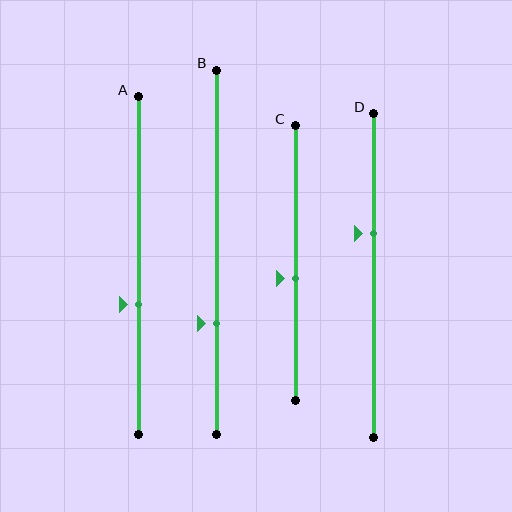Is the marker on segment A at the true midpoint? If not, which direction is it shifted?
No, the marker on segment A is shifted downward by about 11% of the segment length.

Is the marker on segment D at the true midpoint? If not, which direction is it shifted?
No, the marker on segment D is shifted upward by about 13% of the segment length.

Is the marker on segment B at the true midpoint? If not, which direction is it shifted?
No, the marker on segment B is shifted downward by about 20% of the segment length.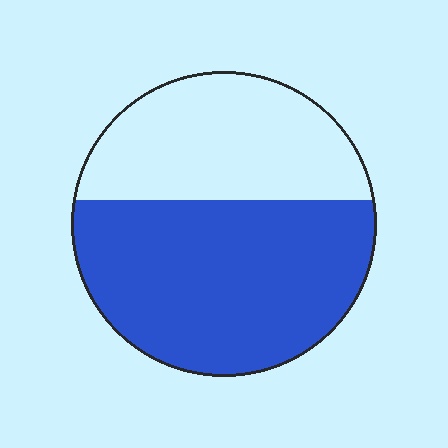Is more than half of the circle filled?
Yes.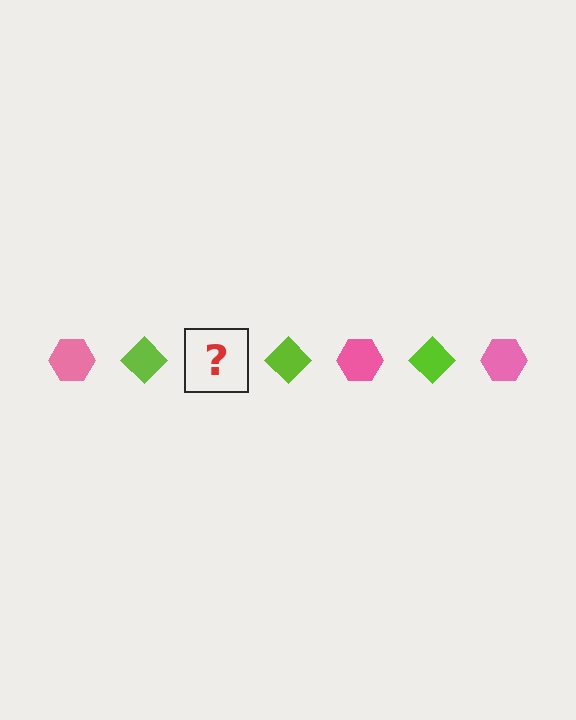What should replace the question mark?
The question mark should be replaced with a pink hexagon.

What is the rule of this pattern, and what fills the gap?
The rule is that the pattern alternates between pink hexagon and lime diamond. The gap should be filled with a pink hexagon.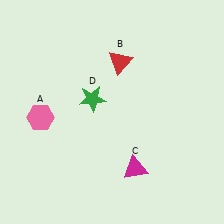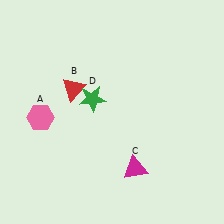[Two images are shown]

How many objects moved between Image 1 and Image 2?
1 object moved between the two images.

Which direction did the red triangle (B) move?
The red triangle (B) moved left.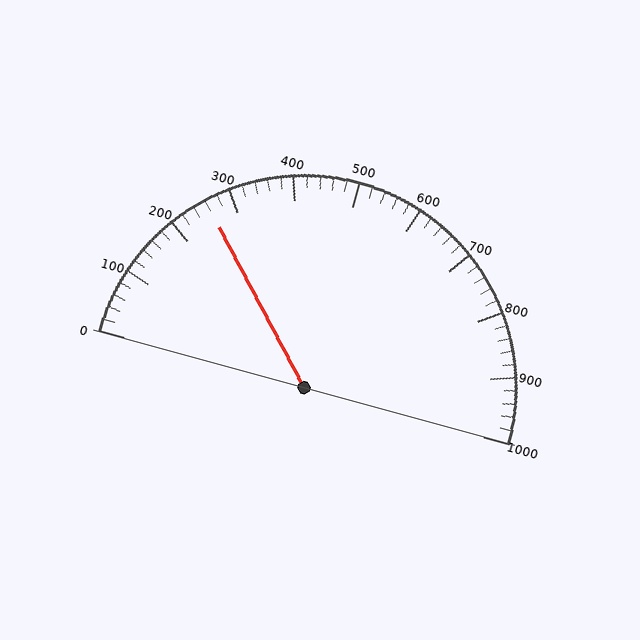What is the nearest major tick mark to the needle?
The nearest major tick mark is 300.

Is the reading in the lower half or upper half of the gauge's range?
The reading is in the lower half of the range (0 to 1000).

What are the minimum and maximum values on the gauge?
The gauge ranges from 0 to 1000.